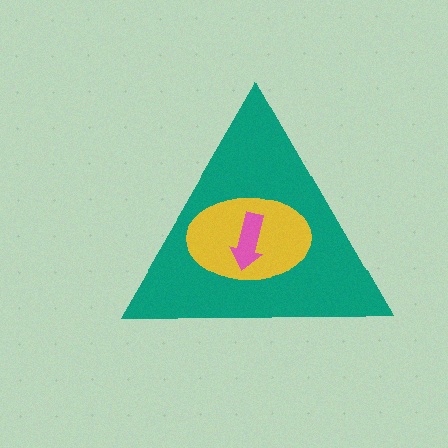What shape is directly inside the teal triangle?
The yellow ellipse.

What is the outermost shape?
The teal triangle.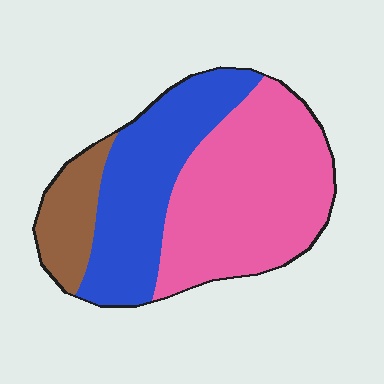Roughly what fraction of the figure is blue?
Blue covers about 35% of the figure.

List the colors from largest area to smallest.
From largest to smallest: pink, blue, brown.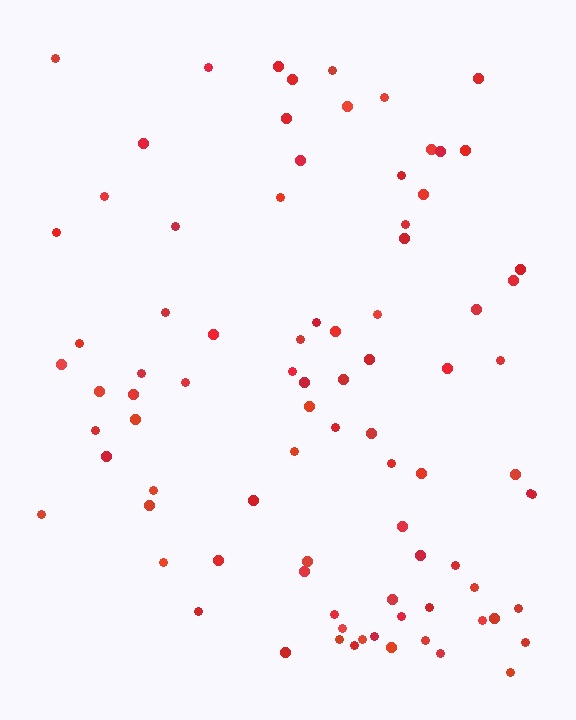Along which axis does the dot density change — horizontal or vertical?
Horizontal.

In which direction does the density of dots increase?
From left to right, with the right side densest.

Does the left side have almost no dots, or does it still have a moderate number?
Still a moderate number, just noticeably fewer than the right.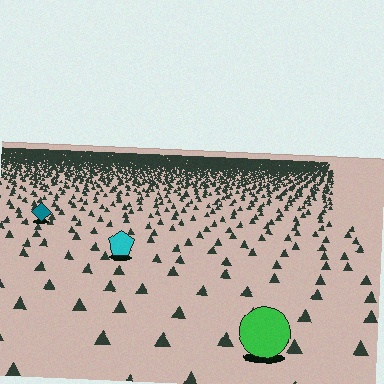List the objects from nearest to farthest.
From nearest to farthest: the green circle, the cyan pentagon, the teal diamond.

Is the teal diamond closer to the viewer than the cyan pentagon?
No. The cyan pentagon is closer — you can tell from the texture gradient: the ground texture is coarser near it.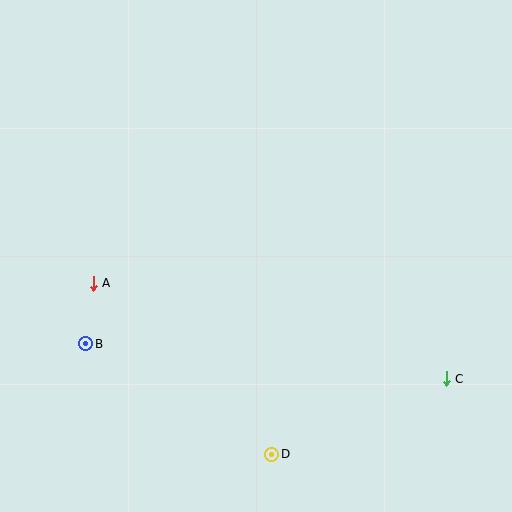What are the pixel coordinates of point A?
Point A is at (93, 283).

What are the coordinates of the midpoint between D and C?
The midpoint between D and C is at (359, 417).